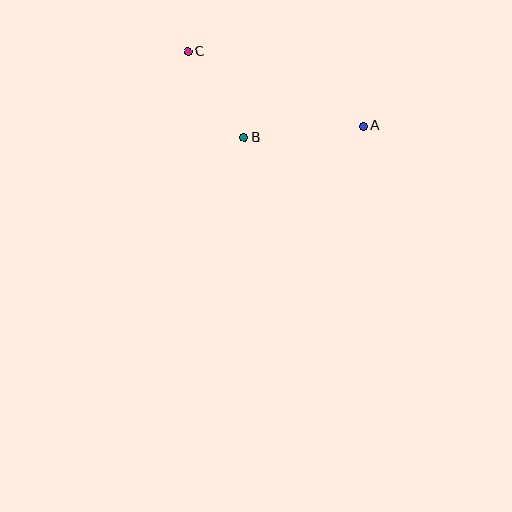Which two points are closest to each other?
Points B and C are closest to each other.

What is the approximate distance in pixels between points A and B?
The distance between A and B is approximately 120 pixels.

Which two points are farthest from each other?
Points A and C are farthest from each other.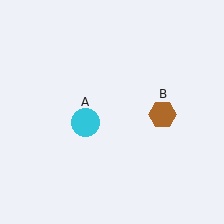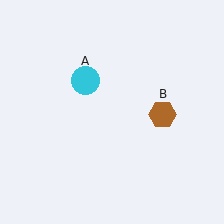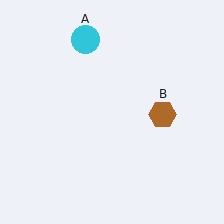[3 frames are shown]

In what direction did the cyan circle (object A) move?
The cyan circle (object A) moved up.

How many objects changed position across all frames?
1 object changed position: cyan circle (object A).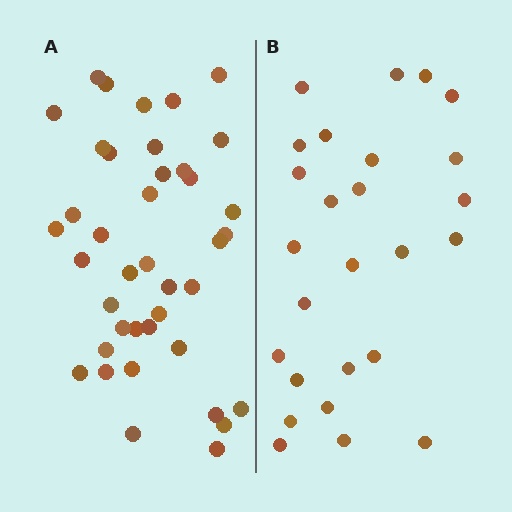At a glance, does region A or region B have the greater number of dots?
Region A (the left region) has more dots.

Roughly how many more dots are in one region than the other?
Region A has approximately 15 more dots than region B.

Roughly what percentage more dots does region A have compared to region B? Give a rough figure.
About 55% more.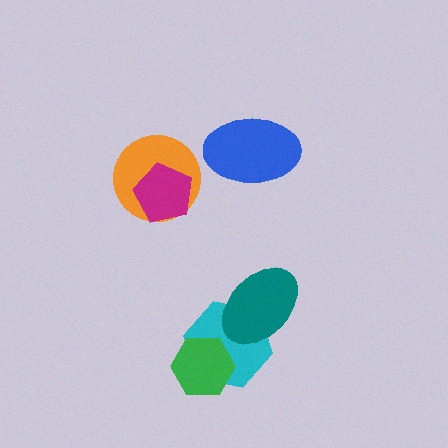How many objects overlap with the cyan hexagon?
2 objects overlap with the cyan hexagon.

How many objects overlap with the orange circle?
1 object overlaps with the orange circle.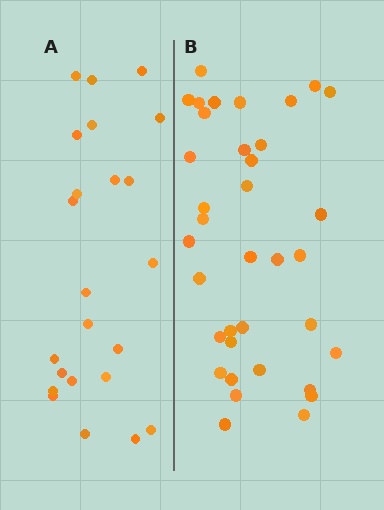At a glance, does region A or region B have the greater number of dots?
Region B (the right region) has more dots.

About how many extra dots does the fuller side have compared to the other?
Region B has approximately 15 more dots than region A.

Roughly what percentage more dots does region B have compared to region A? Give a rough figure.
About 55% more.